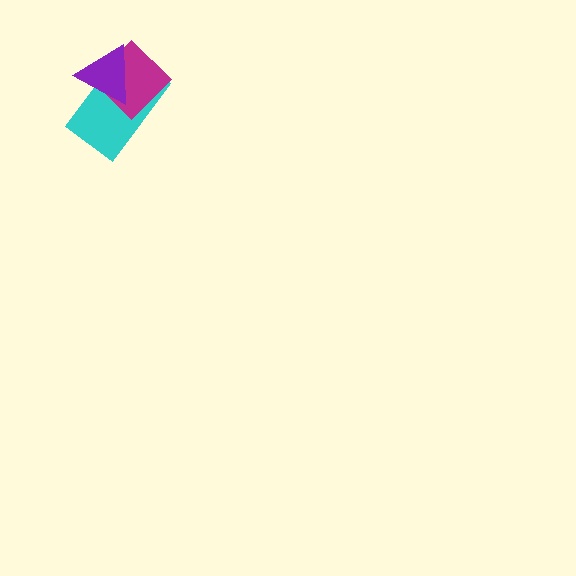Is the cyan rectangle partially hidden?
Yes, it is partially covered by another shape.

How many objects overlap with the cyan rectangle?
2 objects overlap with the cyan rectangle.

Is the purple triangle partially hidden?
No, no other shape covers it.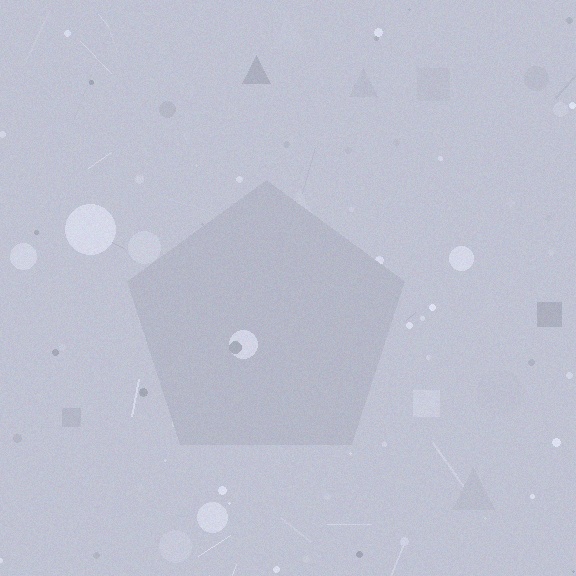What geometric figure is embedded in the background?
A pentagon is embedded in the background.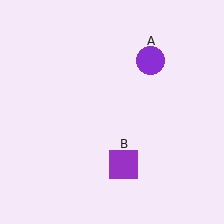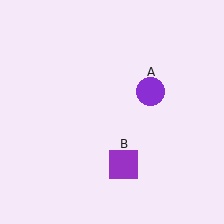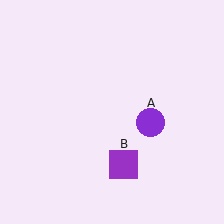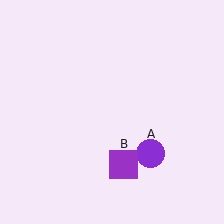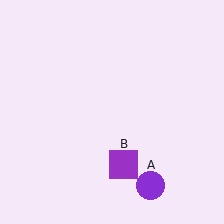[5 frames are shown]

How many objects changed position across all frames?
1 object changed position: purple circle (object A).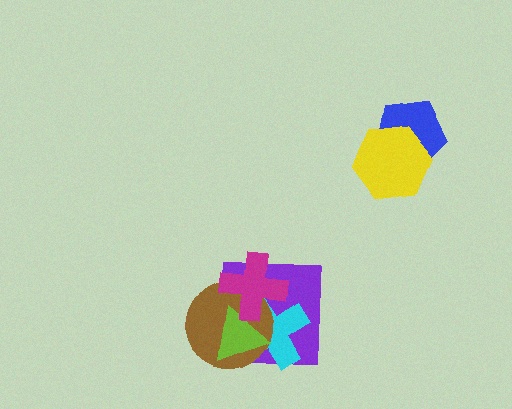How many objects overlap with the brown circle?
4 objects overlap with the brown circle.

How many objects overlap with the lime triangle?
4 objects overlap with the lime triangle.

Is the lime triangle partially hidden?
Yes, it is partially covered by another shape.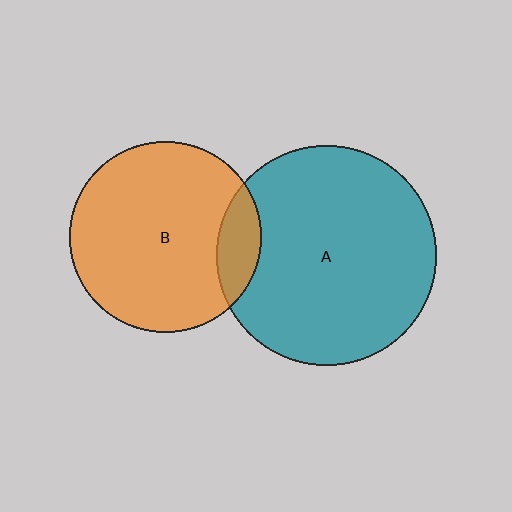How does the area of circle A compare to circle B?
Approximately 1.3 times.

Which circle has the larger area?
Circle A (teal).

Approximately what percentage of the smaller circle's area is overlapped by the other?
Approximately 15%.